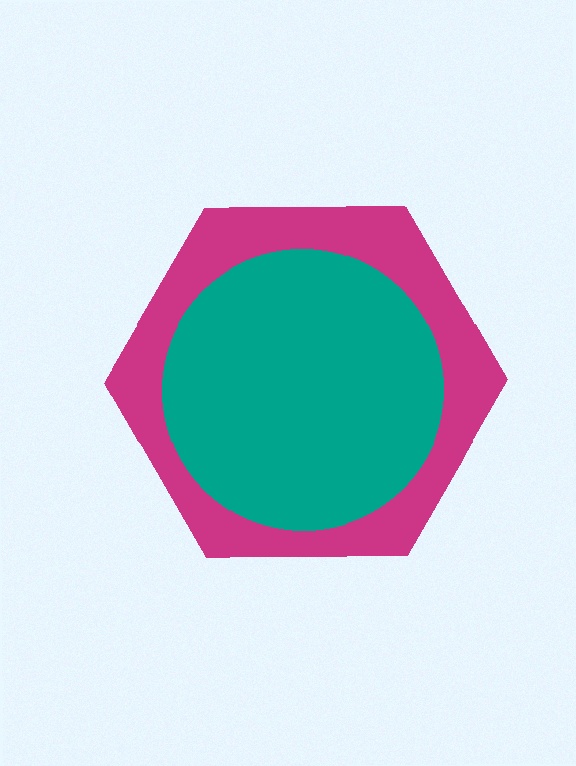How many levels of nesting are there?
2.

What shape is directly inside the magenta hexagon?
The teal circle.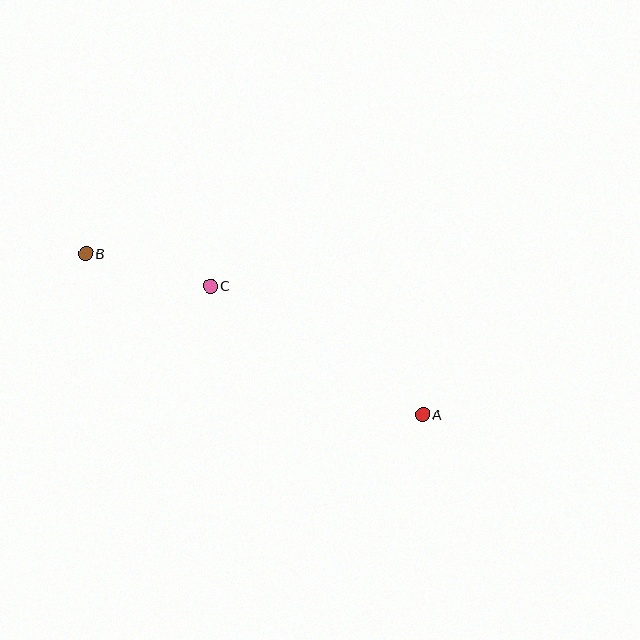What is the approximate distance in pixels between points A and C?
The distance between A and C is approximately 248 pixels.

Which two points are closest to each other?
Points B and C are closest to each other.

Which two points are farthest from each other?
Points A and B are farthest from each other.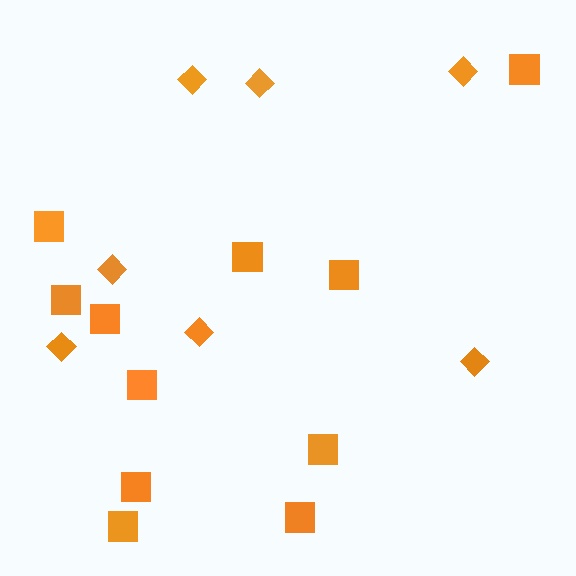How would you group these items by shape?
There are 2 groups: one group of squares (11) and one group of diamonds (7).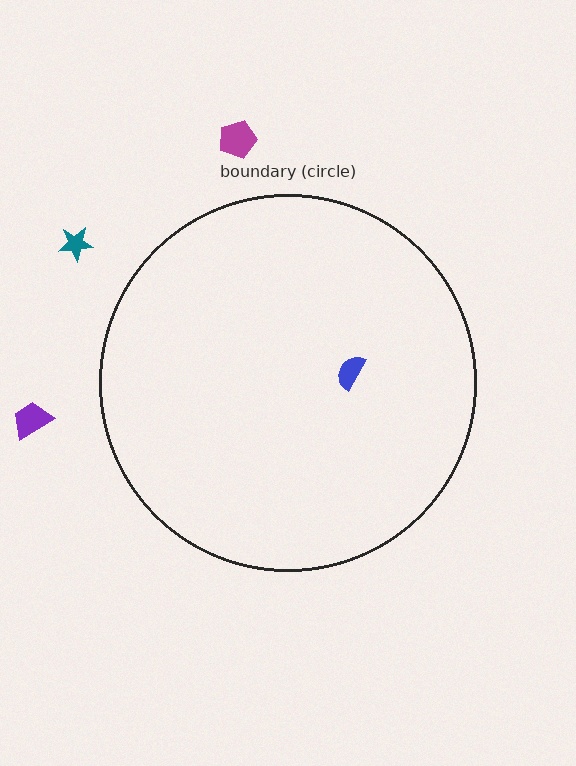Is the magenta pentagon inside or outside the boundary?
Outside.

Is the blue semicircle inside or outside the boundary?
Inside.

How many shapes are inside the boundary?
1 inside, 3 outside.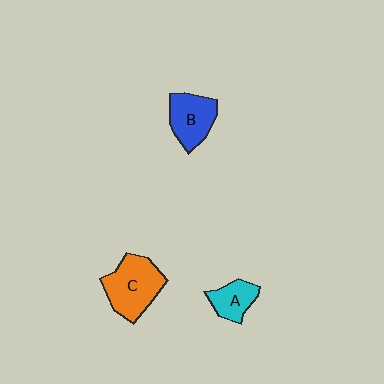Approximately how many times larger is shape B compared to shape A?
Approximately 1.5 times.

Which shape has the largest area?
Shape C (orange).